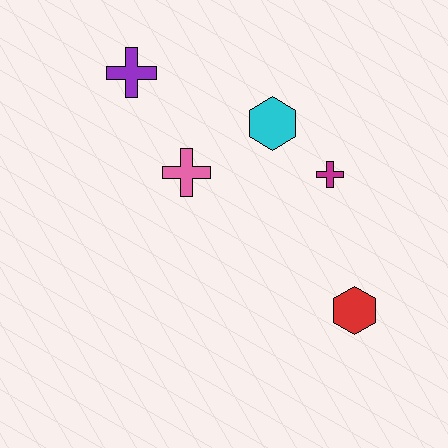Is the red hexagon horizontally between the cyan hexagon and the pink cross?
No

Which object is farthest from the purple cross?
The red hexagon is farthest from the purple cross.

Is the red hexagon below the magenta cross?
Yes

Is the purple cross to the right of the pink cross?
No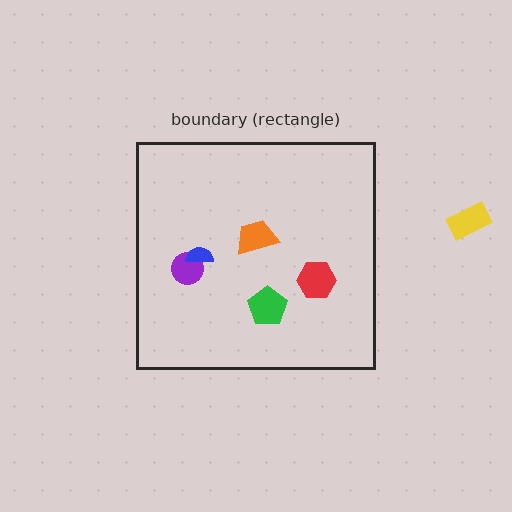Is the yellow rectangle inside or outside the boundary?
Outside.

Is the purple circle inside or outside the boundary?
Inside.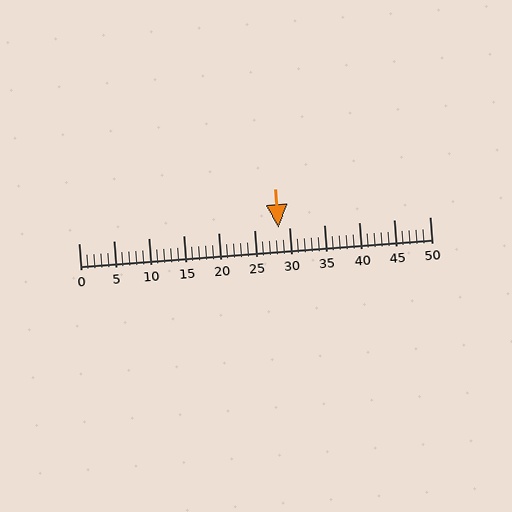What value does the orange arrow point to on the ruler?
The orange arrow points to approximately 28.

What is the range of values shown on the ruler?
The ruler shows values from 0 to 50.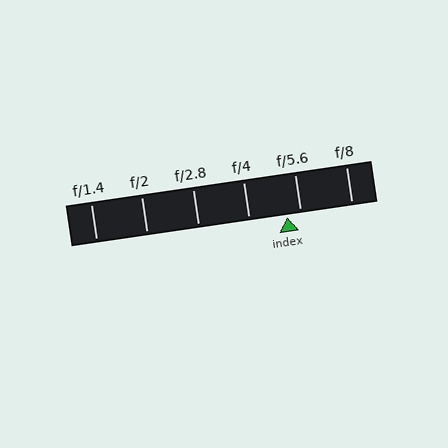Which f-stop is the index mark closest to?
The index mark is closest to f/5.6.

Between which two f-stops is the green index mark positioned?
The index mark is between f/4 and f/5.6.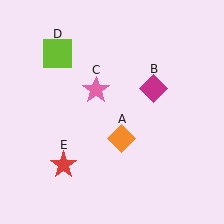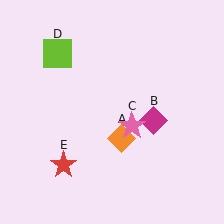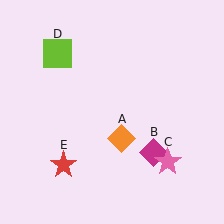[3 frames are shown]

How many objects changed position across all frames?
2 objects changed position: magenta diamond (object B), pink star (object C).